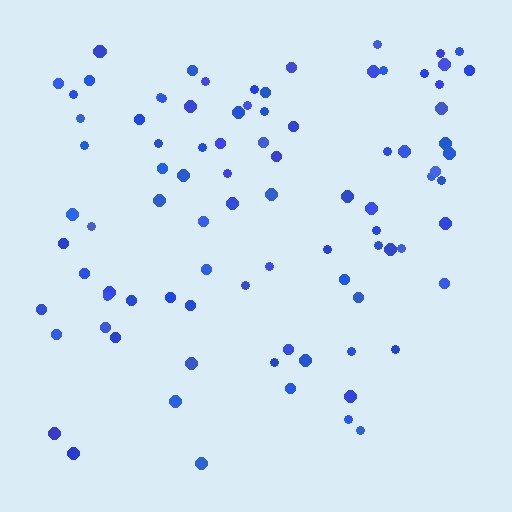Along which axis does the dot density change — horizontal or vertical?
Vertical.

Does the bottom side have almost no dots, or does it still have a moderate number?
Still a moderate number, just noticeably fewer than the top.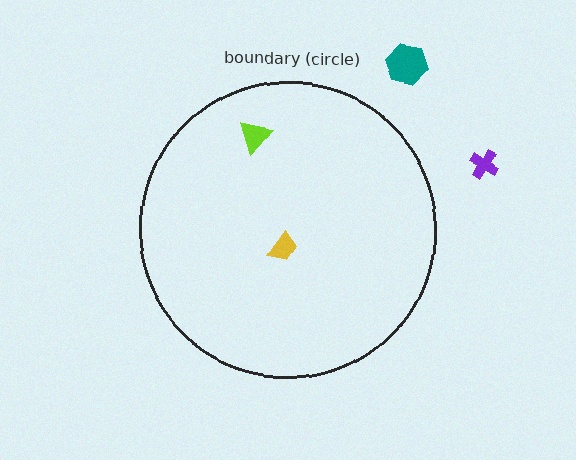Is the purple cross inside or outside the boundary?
Outside.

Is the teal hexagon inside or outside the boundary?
Outside.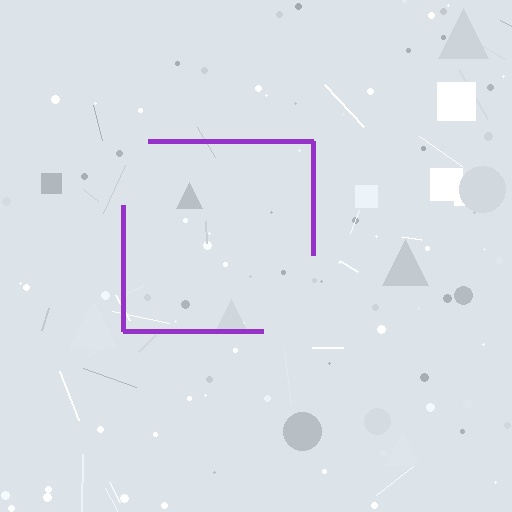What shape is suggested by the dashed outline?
The dashed outline suggests a square.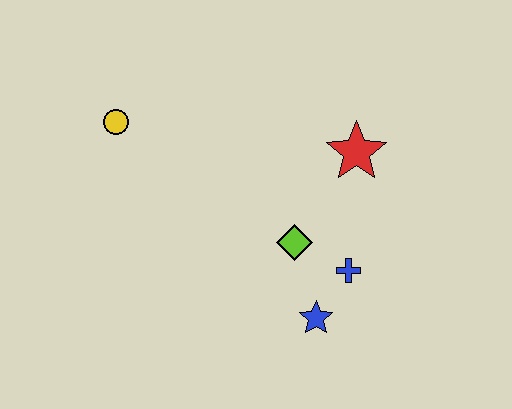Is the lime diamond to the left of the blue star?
Yes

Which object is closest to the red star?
The lime diamond is closest to the red star.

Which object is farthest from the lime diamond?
The yellow circle is farthest from the lime diamond.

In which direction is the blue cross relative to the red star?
The blue cross is below the red star.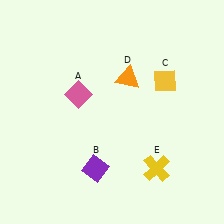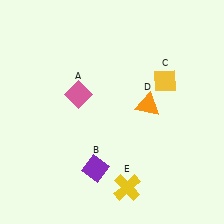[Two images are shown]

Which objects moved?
The objects that moved are: the orange triangle (D), the yellow cross (E).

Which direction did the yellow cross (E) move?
The yellow cross (E) moved left.